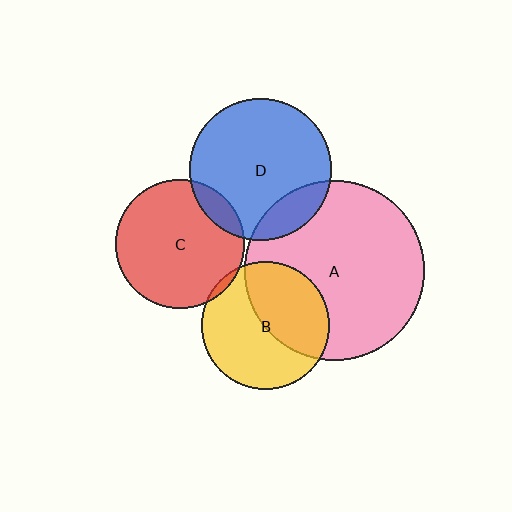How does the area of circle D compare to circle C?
Approximately 1.2 times.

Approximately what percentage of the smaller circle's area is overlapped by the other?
Approximately 15%.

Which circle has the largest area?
Circle A (pink).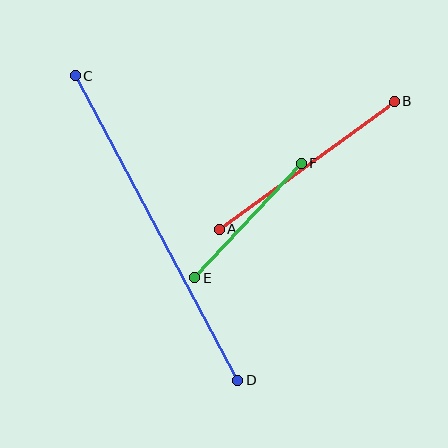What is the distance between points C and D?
The distance is approximately 345 pixels.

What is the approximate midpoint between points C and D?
The midpoint is at approximately (157, 228) pixels.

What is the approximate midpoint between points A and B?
The midpoint is at approximately (307, 166) pixels.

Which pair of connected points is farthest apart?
Points C and D are farthest apart.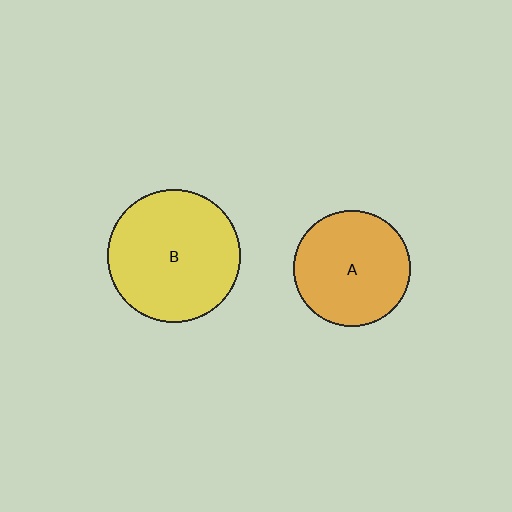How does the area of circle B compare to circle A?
Approximately 1.3 times.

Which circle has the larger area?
Circle B (yellow).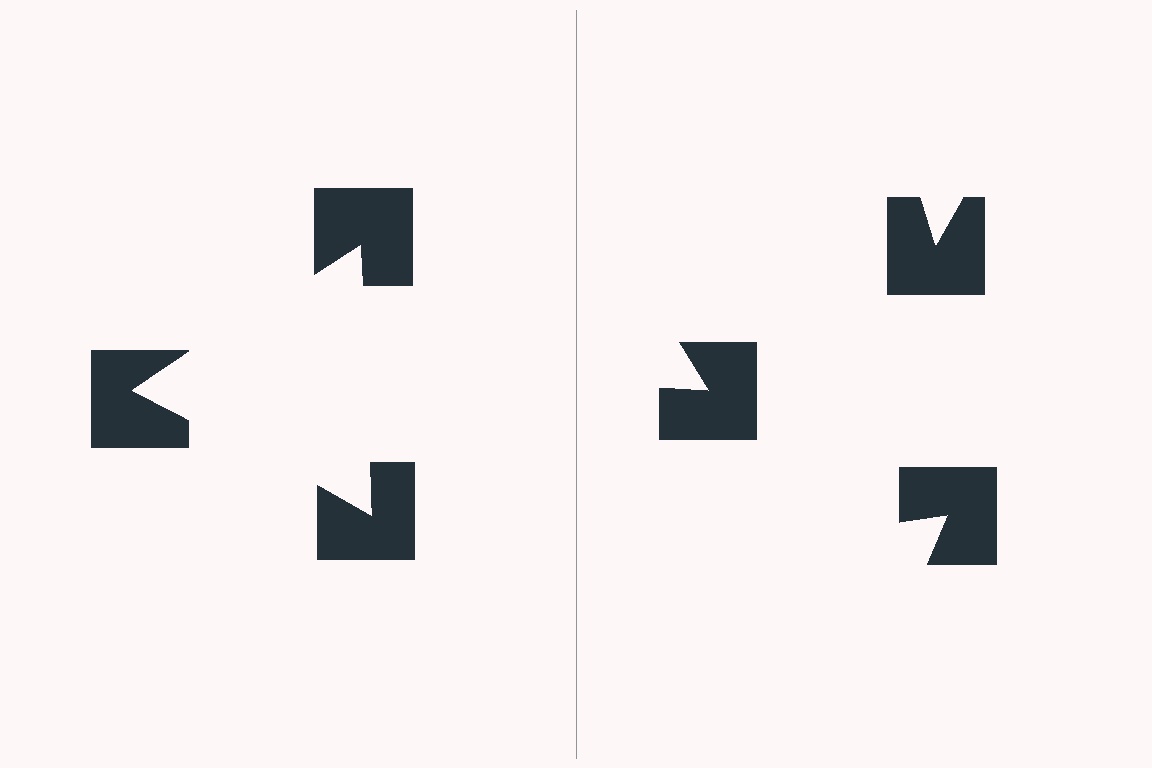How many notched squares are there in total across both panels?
6 — 3 on each side.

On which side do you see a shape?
An illusory triangle appears on the left side. On the right side the wedge cuts are rotated, so no coherent shape forms.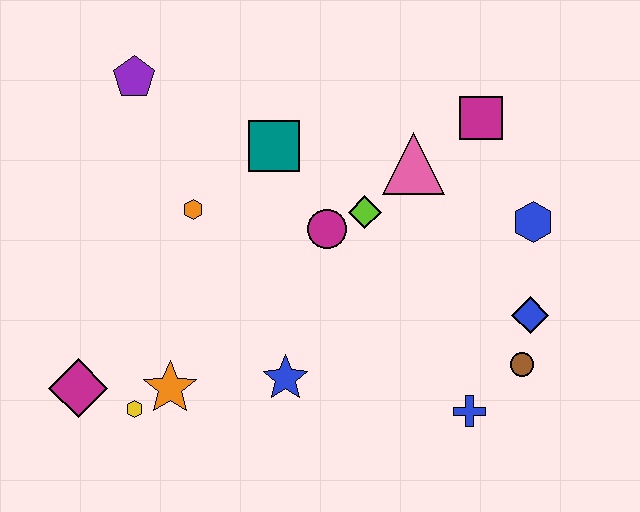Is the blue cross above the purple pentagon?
No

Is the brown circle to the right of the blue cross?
Yes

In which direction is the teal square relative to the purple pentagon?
The teal square is to the right of the purple pentagon.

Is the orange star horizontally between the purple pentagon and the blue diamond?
Yes